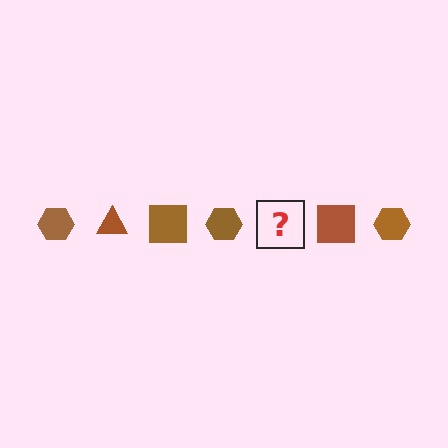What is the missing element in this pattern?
The missing element is a brown triangle.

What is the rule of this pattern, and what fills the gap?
The rule is that the pattern cycles through hexagon, triangle, square shapes in brown. The gap should be filled with a brown triangle.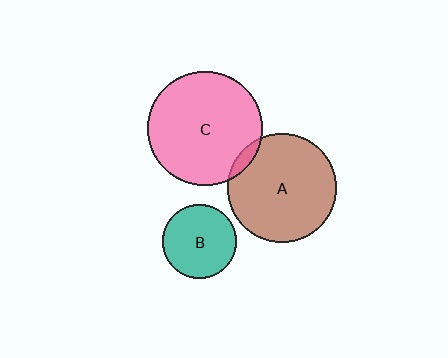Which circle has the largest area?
Circle C (pink).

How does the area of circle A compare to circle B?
Approximately 2.2 times.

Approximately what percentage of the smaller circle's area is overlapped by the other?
Approximately 5%.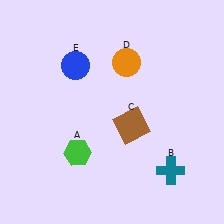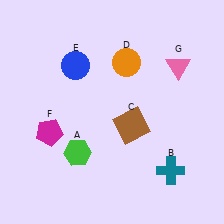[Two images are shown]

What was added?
A magenta pentagon (F), a pink triangle (G) were added in Image 2.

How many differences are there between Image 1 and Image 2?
There are 2 differences between the two images.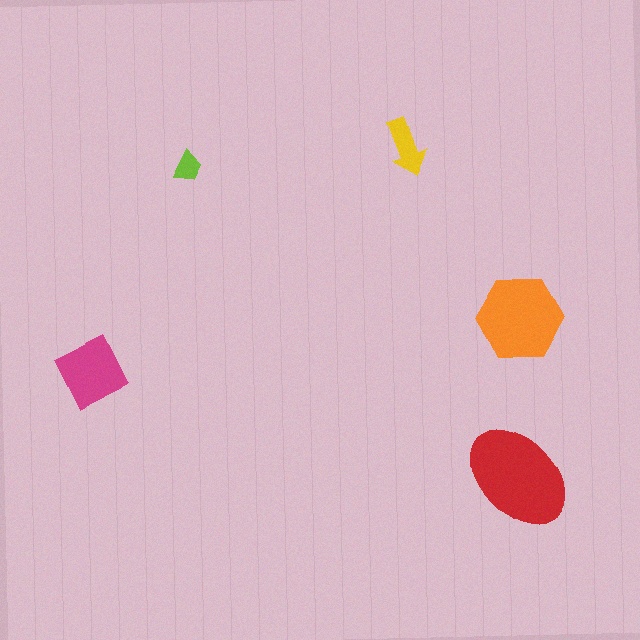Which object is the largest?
The red ellipse.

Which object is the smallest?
The lime trapezoid.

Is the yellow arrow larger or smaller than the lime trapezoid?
Larger.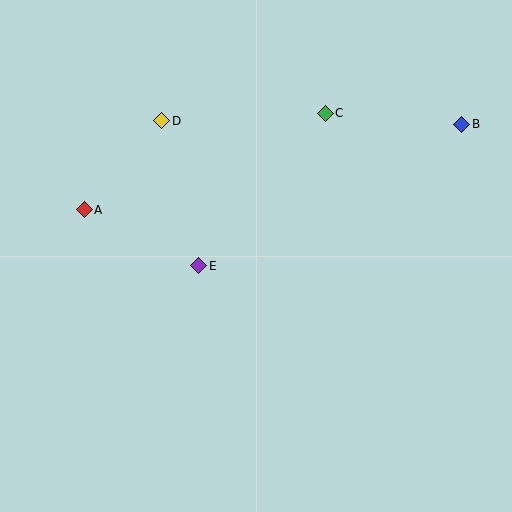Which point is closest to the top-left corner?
Point D is closest to the top-left corner.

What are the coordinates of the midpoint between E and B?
The midpoint between E and B is at (330, 195).